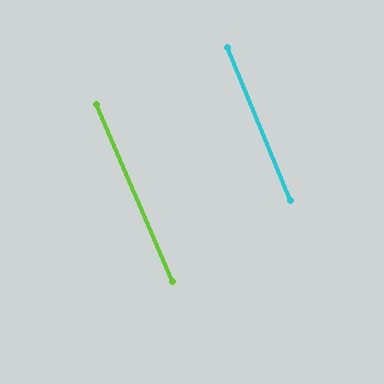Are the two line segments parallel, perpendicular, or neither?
Parallel — their directions differ by only 1.1°.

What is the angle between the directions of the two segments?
Approximately 1 degree.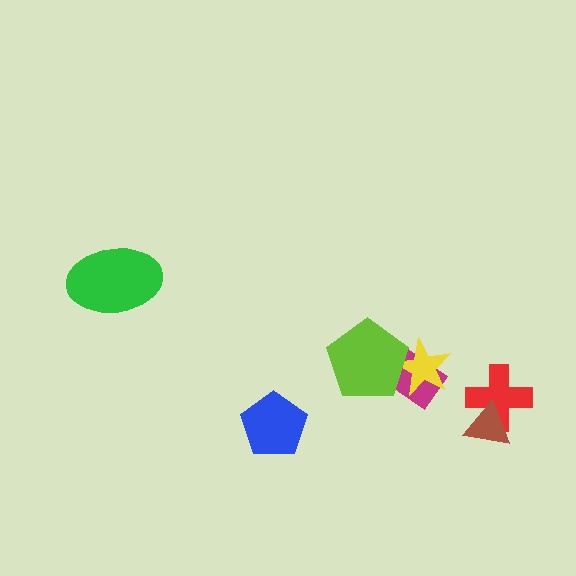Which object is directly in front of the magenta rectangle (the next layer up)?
The yellow star is directly in front of the magenta rectangle.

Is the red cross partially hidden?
Yes, it is partially covered by another shape.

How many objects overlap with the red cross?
1 object overlaps with the red cross.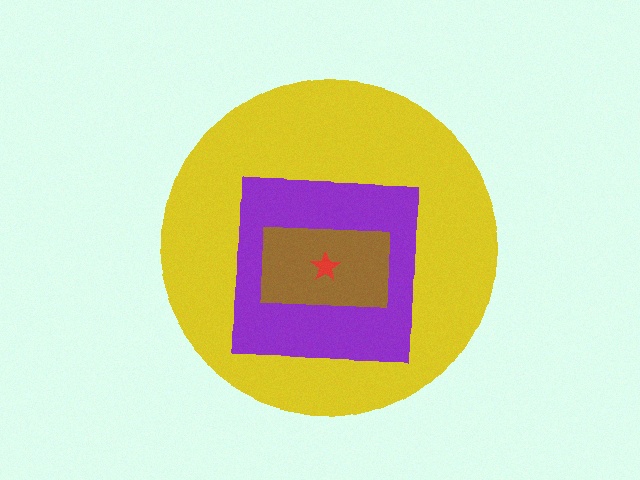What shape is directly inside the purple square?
The brown rectangle.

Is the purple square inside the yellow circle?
Yes.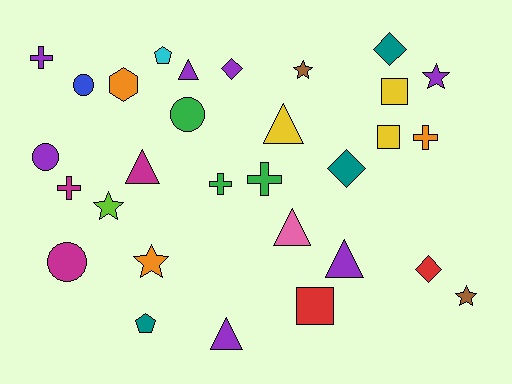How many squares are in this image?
There are 3 squares.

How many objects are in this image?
There are 30 objects.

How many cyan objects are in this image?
There is 1 cyan object.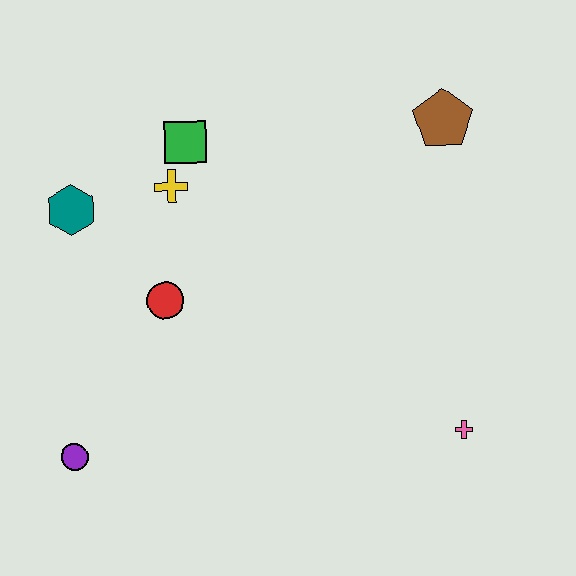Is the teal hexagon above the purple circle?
Yes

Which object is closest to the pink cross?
The brown pentagon is closest to the pink cross.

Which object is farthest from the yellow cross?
The pink cross is farthest from the yellow cross.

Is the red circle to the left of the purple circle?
No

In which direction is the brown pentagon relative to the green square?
The brown pentagon is to the right of the green square.